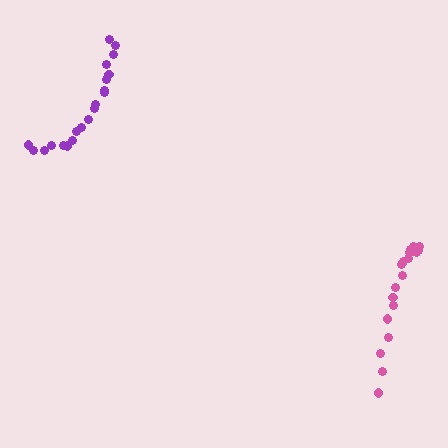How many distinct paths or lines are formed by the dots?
There are 2 distinct paths.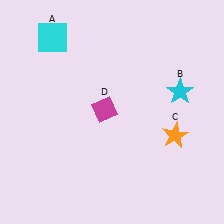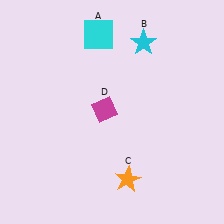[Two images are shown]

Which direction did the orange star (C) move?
The orange star (C) moved left.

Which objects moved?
The objects that moved are: the cyan square (A), the cyan star (B), the orange star (C).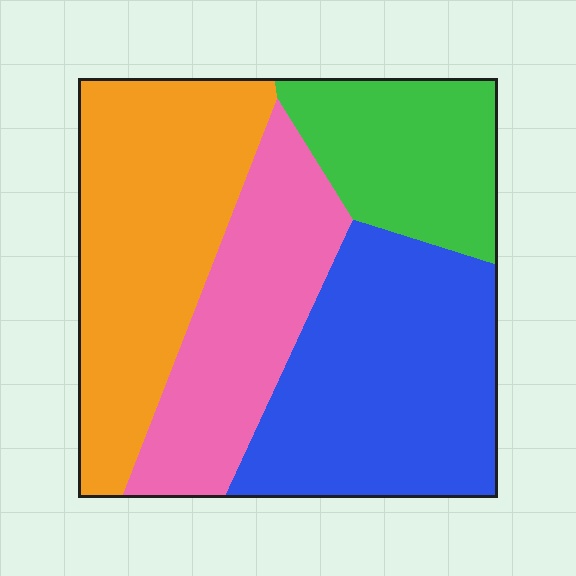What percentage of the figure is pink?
Pink covers about 20% of the figure.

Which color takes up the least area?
Green, at roughly 15%.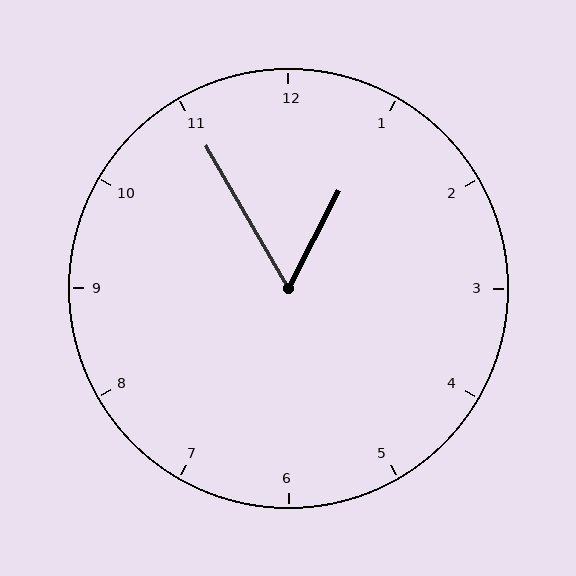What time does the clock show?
12:55.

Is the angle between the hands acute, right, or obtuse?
It is acute.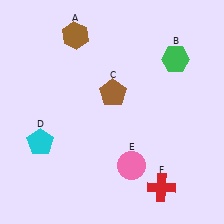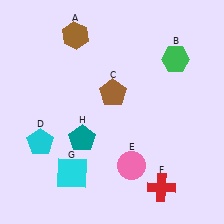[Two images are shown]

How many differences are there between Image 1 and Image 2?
There are 2 differences between the two images.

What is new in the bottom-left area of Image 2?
A teal pentagon (H) was added in the bottom-left area of Image 2.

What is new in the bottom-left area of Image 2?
A cyan square (G) was added in the bottom-left area of Image 2.